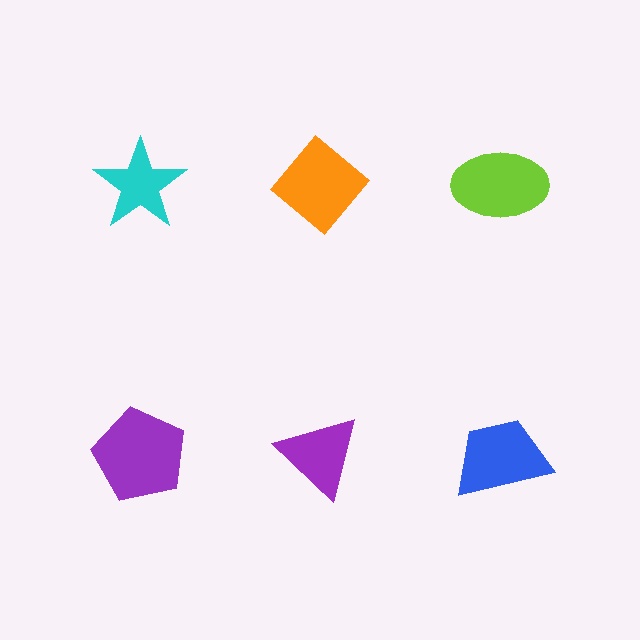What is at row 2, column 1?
A purple pentagon.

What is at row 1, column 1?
A cyan star.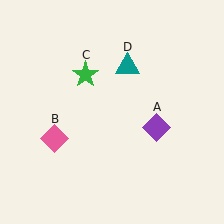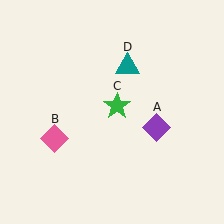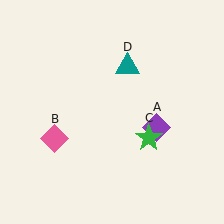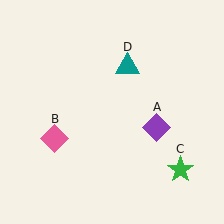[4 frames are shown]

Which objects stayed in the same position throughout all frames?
Purple diamond (object A) and pink diamond (object B) and teal triangle (object D) remained stationary.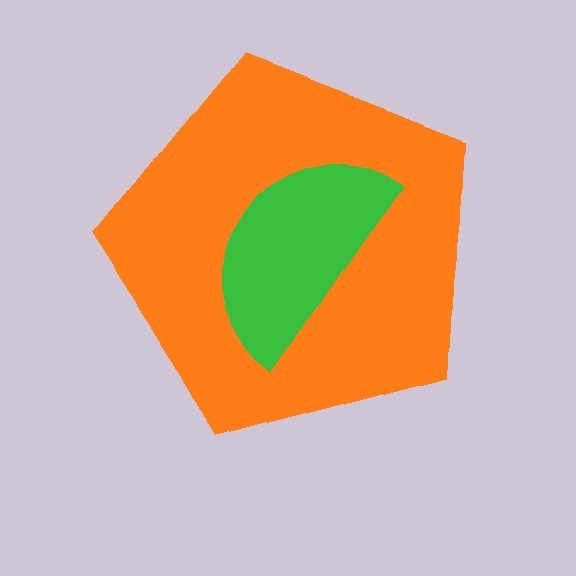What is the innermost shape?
The green semicircle.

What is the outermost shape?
The orange pentagon.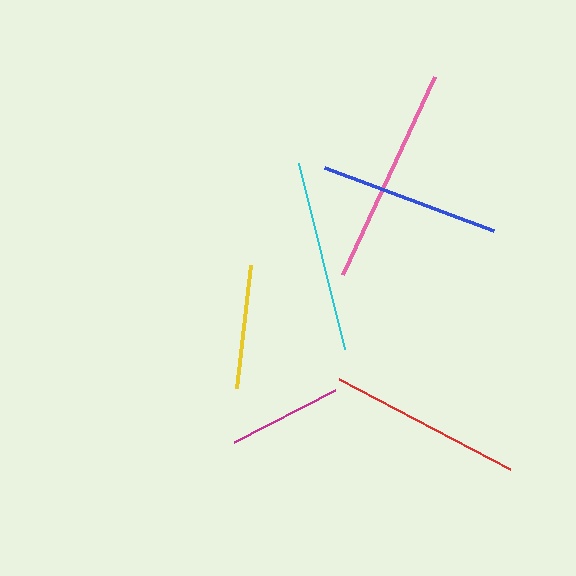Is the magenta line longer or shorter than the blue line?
The blue line is longer than the magenta line.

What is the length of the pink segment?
The pink segment is approximately 219 pixels long.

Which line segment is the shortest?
The magenta line is the shortest at approximately 114 pixels.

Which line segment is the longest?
The pink line is the longest at approximately 219 pixels.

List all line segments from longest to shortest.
From longest to shortest: pink, red, cyan, blue, yellow, magenta.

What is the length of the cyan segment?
The cyan segment is approximately 191 pixels long.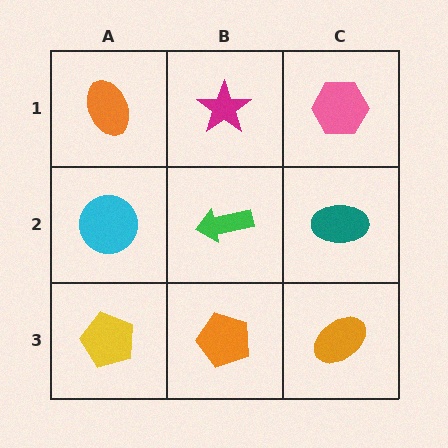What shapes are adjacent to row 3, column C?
A teal ellipse (row 2, column C), an orange pentagon (row 3, column B).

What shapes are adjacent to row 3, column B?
A green arrow (row 2, column B), a yellow pentagon (row 3, column A), an orange ellipse (row 3, column C).